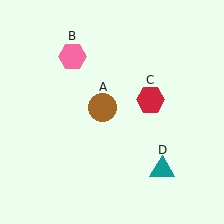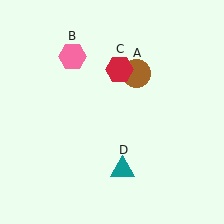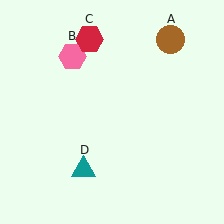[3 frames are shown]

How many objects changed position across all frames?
3 objects changed position: brown circle (object A), red hexagon (object C), teal triangle (object D).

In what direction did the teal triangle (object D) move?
The teal triangle (object D) moved left.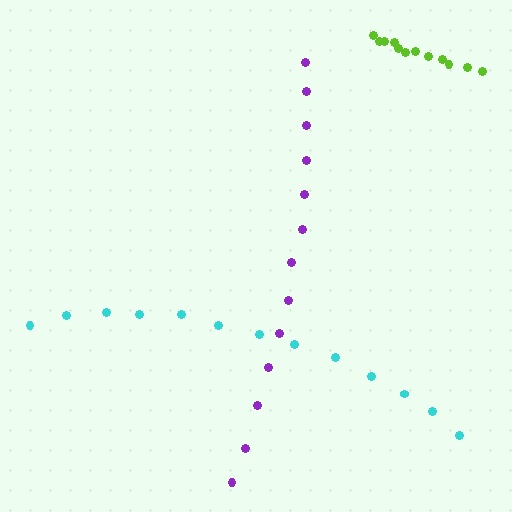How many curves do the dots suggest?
There are 3 distinct paths.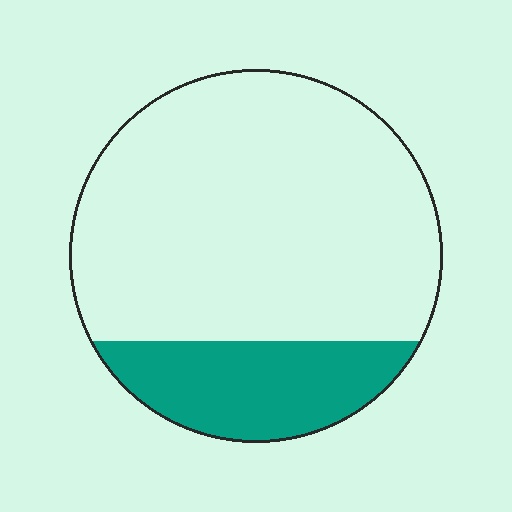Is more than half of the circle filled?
No.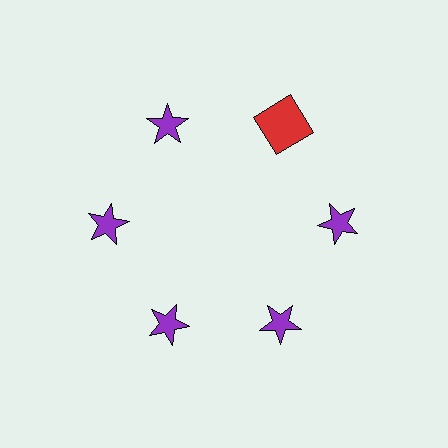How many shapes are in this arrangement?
There are 6 shapes arranged in a ring pattern.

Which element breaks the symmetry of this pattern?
The red square at roughly the 1 o'clock position breaks the symmetry. All other shapes are purple stars.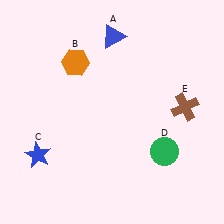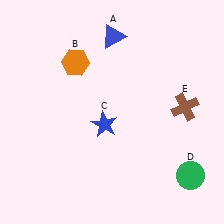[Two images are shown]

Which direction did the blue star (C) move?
The blue star (C) moved right.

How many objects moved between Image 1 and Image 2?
2 objects moved between the two images.